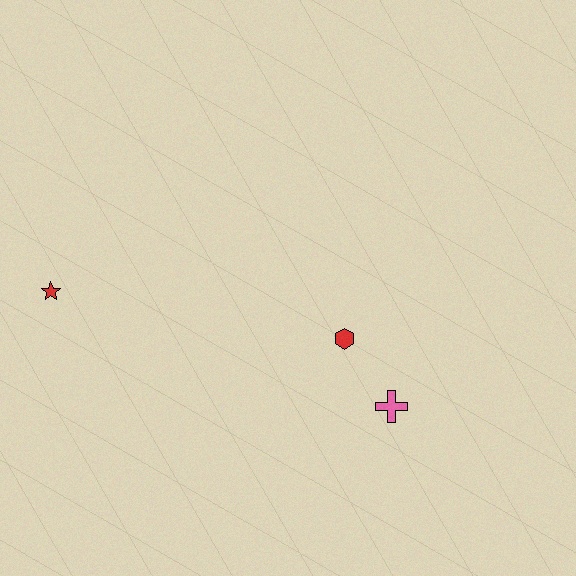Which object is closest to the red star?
The red hexagon is closest to the red star.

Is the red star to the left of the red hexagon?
Yes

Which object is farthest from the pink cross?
The red star is farthest from the pink cross.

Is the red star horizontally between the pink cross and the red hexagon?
No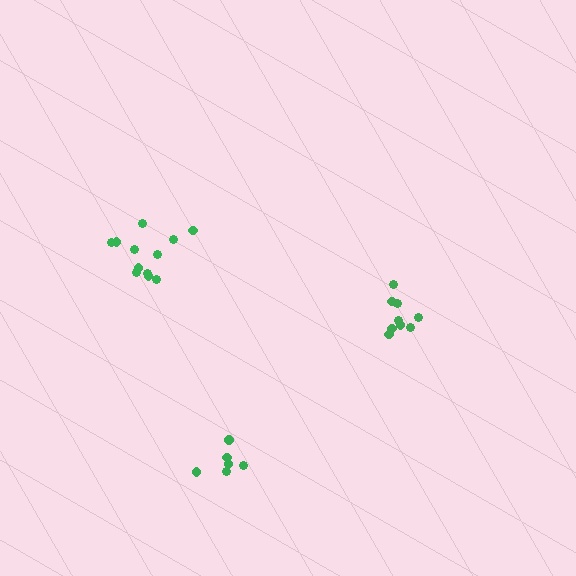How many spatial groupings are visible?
There are 3 spatial groupings.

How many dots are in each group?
Group 1: 12 dots, Group 2: 6 dots, Group 3: 9 dots (27 total).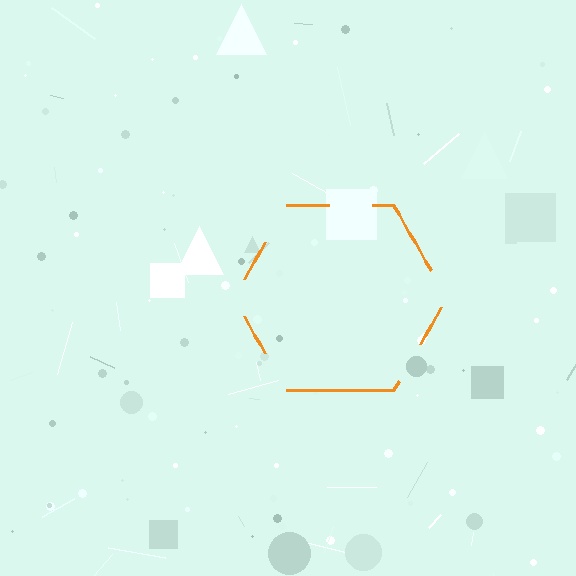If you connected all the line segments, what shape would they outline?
They would outline a hexagon.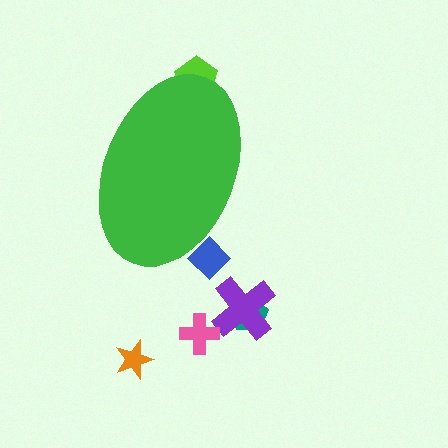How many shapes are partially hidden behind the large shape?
2 shapes are partially hidden.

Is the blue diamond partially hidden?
Yes, the blue diamond is partially hidden behind the green ellipse.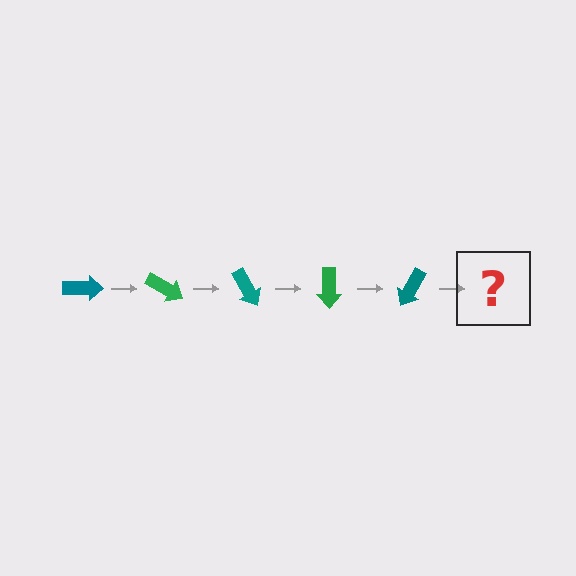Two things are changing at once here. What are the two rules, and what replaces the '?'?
The two rules are that it rotates 30 degrees each step and the color cycles through teal and green. The '?' should be a green arrow, rotated 150 degrees from the start.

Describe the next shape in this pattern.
It should be a green arrow, rotated 150 degrees from the start.